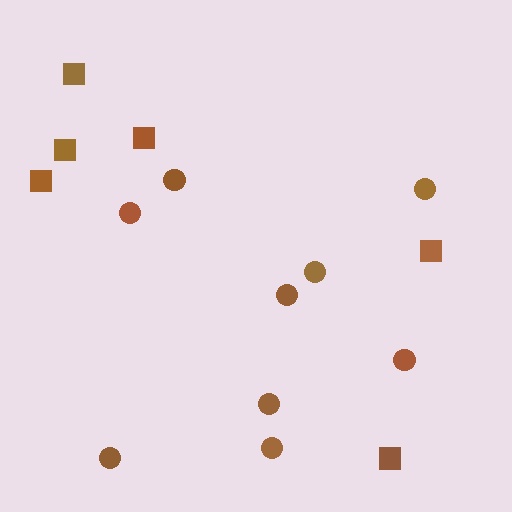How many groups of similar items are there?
There are 2 groups: one group of circles (9) and one group of squares (6).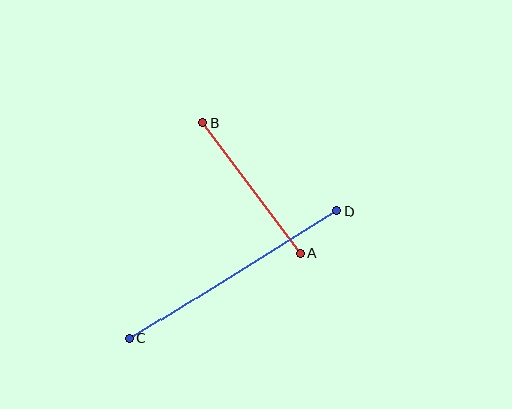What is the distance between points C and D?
The distance is approximately 244 pixels.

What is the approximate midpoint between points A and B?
The midpoint is at approximately (252, 188) pixels.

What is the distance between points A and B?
The distance is approximately 163 pixels.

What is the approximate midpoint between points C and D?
The midpoint is at approximately (233, 275) pixels.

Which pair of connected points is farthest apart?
Points C and D are farthest apart.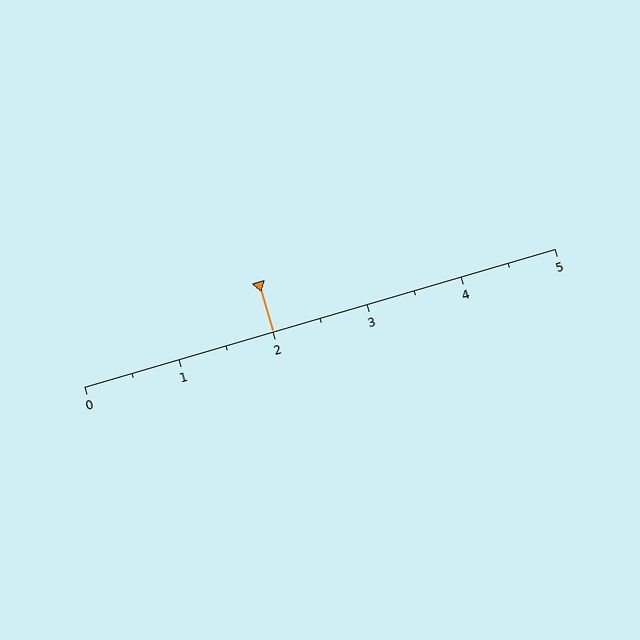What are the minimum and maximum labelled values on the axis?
The axis runs from 0 to 5.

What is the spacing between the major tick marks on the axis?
The major ticks are spaced 1 apart.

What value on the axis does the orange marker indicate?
The marker indicates approximately 2.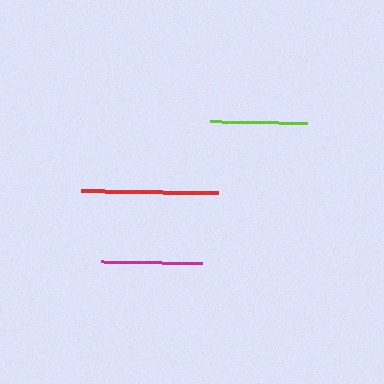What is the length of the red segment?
The red segment is approximately 137 pixels long.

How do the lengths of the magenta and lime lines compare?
The magenta and lime lines are approximately the same length.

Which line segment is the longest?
The red line is the longest at approximately 137 pixels.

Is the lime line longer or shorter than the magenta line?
The magenta line is longer than the lime line.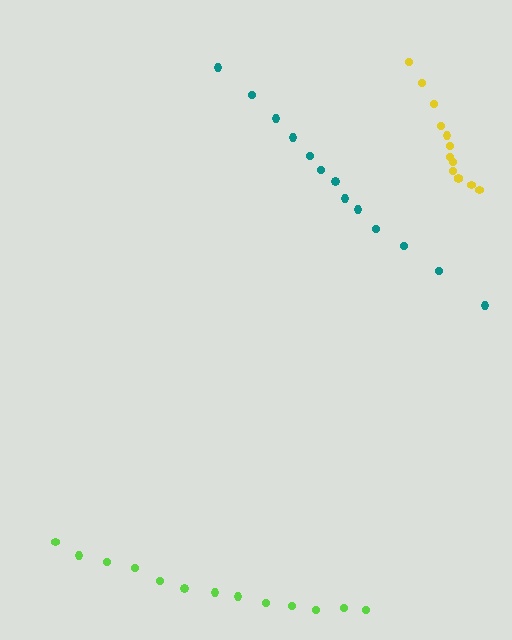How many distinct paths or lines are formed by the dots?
There are 3 distinct paths.